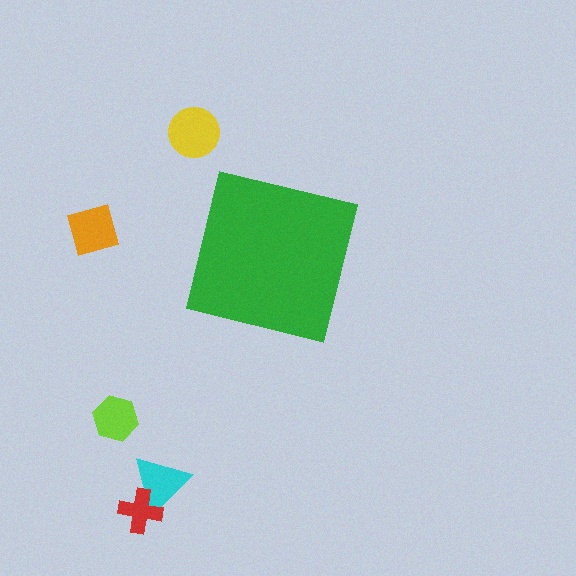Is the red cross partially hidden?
No, the red cross is fully visible.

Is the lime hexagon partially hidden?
No, the lime hexagon is fully visible.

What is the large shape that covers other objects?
A green square.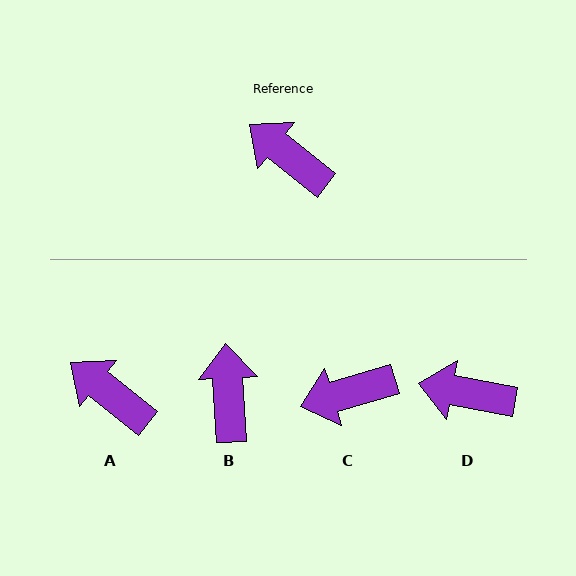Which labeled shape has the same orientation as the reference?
A.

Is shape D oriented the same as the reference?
No, it is off by about 28 degrees.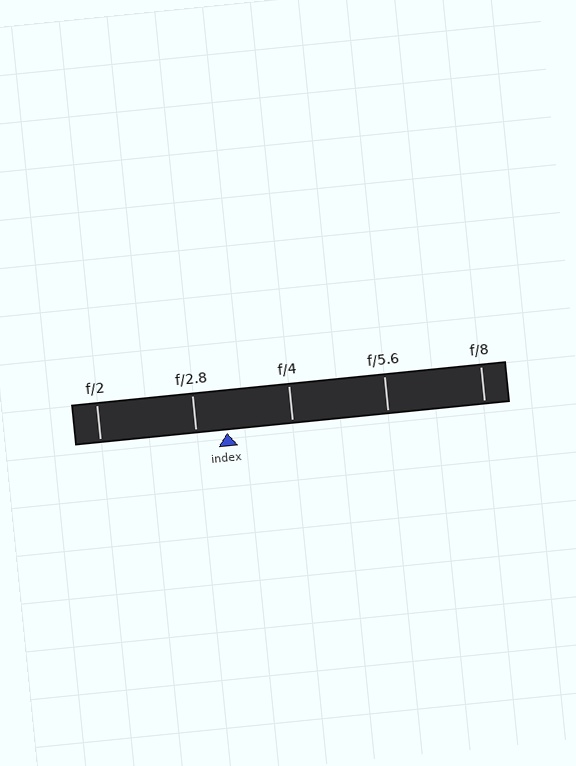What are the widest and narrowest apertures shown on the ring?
The widest aperture shown is f/2 and the narrowest is f/8.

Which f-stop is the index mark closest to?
The index mark is closest to f/2.8.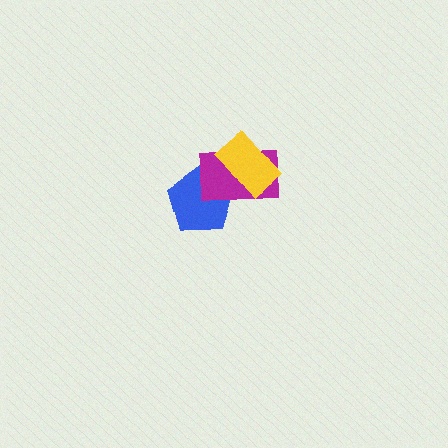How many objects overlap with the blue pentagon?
1 object overlaps with the blue pentagon.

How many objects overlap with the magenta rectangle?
2 objects overlap with the magenta rectangle.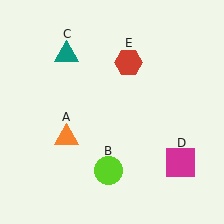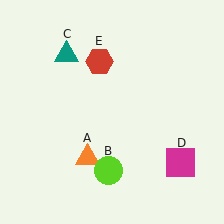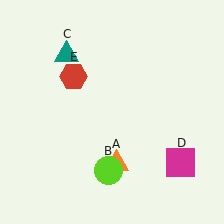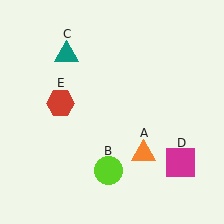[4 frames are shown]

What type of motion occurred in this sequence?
The orange triangle (object A), red hexagon (object E) rotated counterclockwise around the center of the scene.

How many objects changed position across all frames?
2 objects changed position: orange triangle (object A), red hexagon (object E).